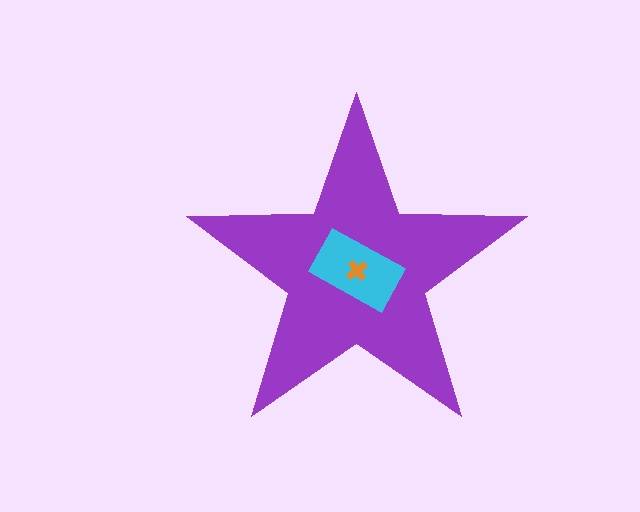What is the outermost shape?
The purple star.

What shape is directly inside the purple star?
The cyan rectangle.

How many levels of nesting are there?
3.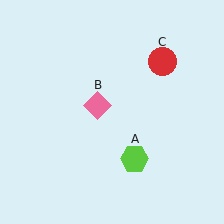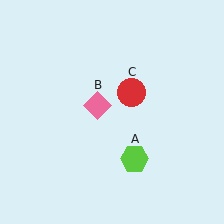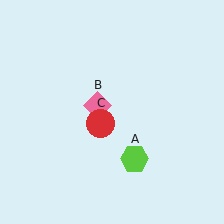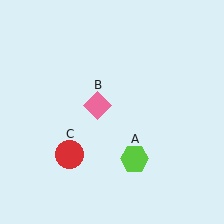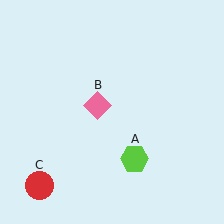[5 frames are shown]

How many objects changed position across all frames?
1 object changed position: red circle (object C).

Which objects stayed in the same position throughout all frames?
Lime hexagon (object A) and pink diamond (object B) remained stationary.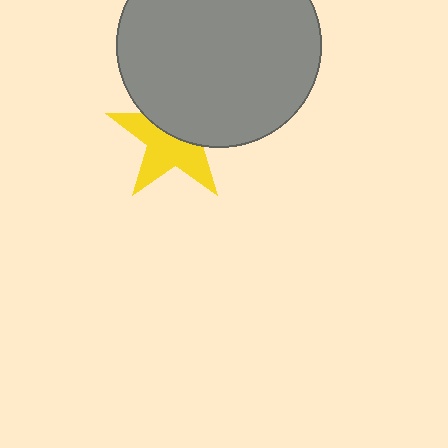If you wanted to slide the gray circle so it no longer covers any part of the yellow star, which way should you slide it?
Slide it up — that is the most direct way to separate the two shapes.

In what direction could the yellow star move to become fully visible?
The yellow star could move down. That would shift it out from behind the gray circle entirely.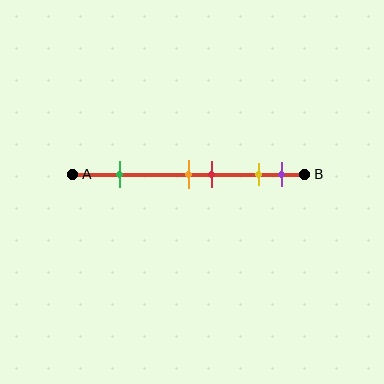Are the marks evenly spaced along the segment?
No, the marks are not evenly spaced.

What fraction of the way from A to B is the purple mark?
The purple mark is approximately 90% (0.9) of the way from A to B.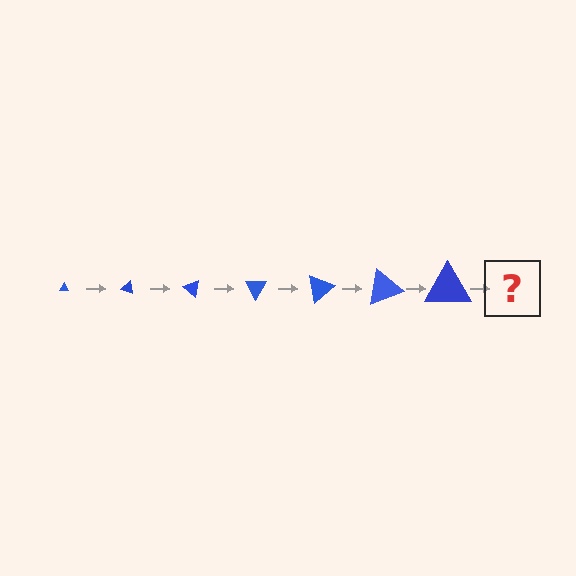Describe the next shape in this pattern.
It should be a triangle, larger than the previous one and rotated 140 degrees from the start.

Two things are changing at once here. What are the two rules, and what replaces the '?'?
The two rules are that the triangle grows larger each step and it rotates 20 degrees each step. The '?' should be a triangle, larger than the previous one and rotated 140 degrees from the start.